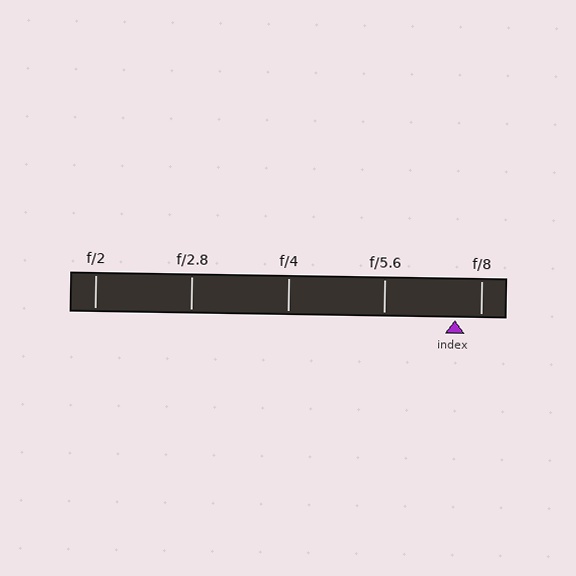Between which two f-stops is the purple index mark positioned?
The index mark is between f/5.6 and f/8.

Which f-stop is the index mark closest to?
The index mark is closest to f/8.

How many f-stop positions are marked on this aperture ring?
There are 5 f-stop positions marked.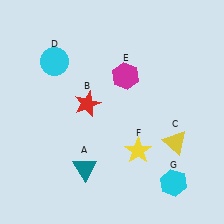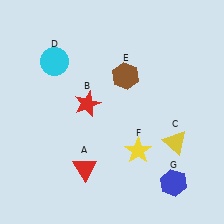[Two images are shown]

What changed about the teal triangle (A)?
In Image 1, A is teal. In Image 2, it changed to red.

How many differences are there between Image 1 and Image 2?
There are 3 differences between the two images.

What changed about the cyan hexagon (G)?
In Image 1, G is cyan. In Image 2, it changed to blue.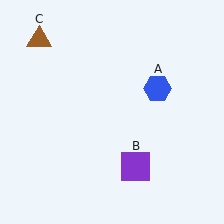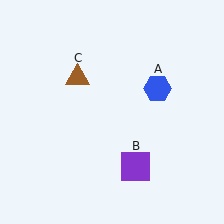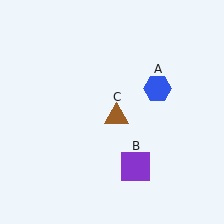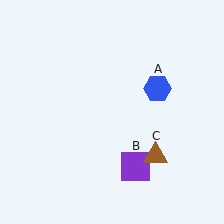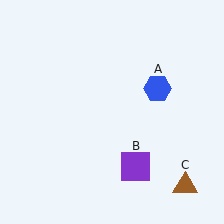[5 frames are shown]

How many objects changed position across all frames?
1 object changed position: brown triangle (object C).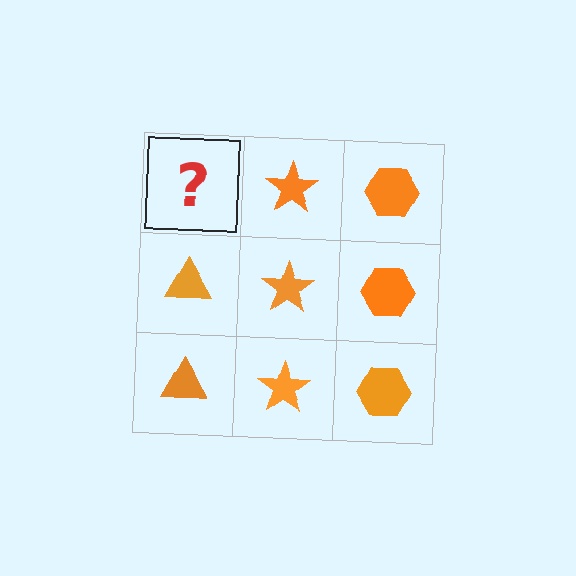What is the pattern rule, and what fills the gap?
The rule is that each column has a consistent shape. The gap should be filled with an orange triangle.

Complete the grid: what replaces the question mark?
The question mark should be replaced with an orange triangle.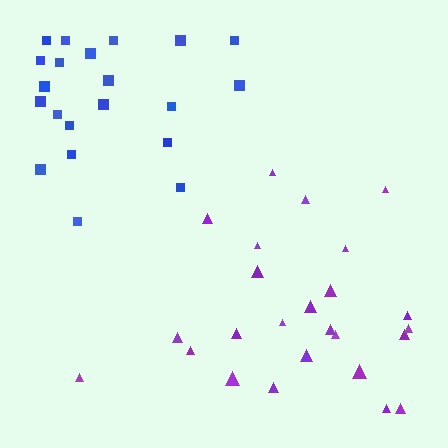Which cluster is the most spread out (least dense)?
Blue.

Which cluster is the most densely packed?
Purple.